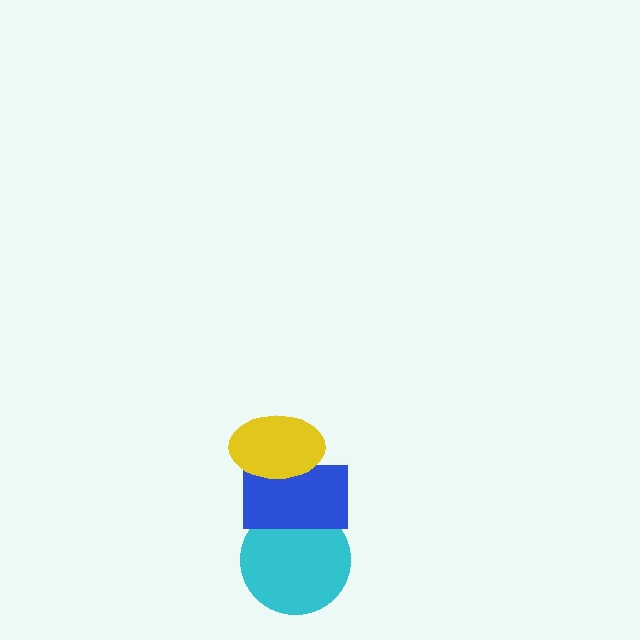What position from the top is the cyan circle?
The cyan circle is 3rd from the top.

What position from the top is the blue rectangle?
The blue rectangle is 2nd from the top.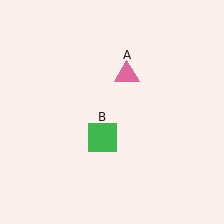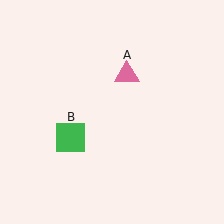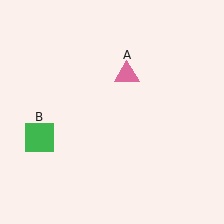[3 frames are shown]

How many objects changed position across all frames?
1 object changed position: green square (object B).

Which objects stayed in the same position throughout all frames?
Pink triangle (object A) remained stationary.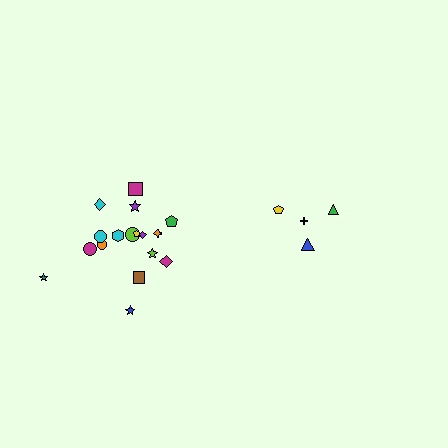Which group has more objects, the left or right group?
The left group.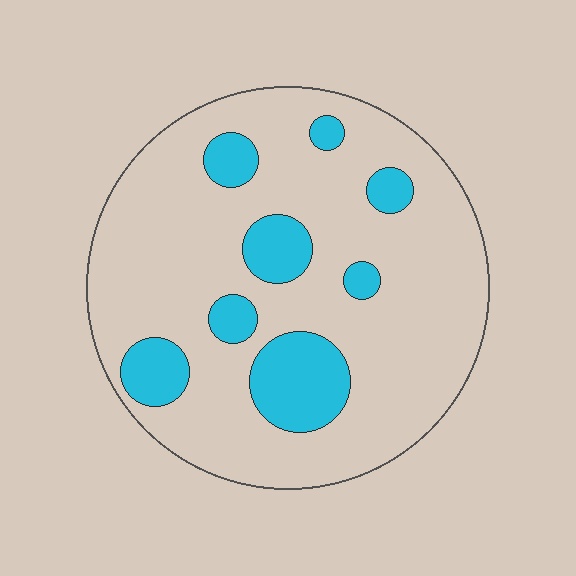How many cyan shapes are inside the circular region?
8.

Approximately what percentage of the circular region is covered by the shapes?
Approximately 20%.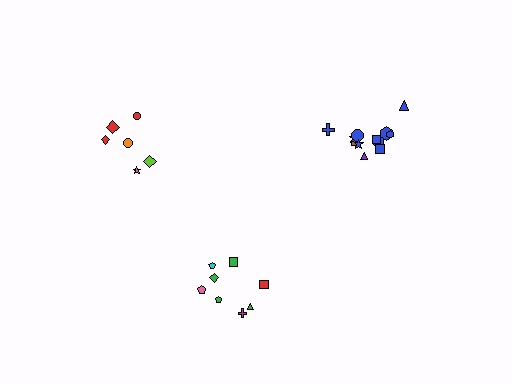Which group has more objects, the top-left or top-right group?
The top-right group.